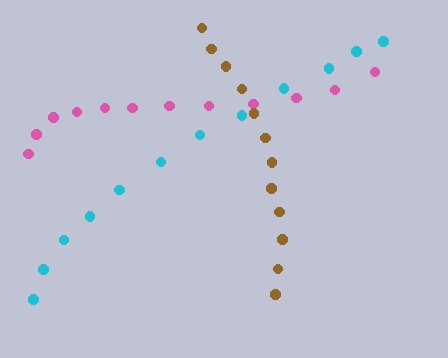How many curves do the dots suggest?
There are 3 distinct paths.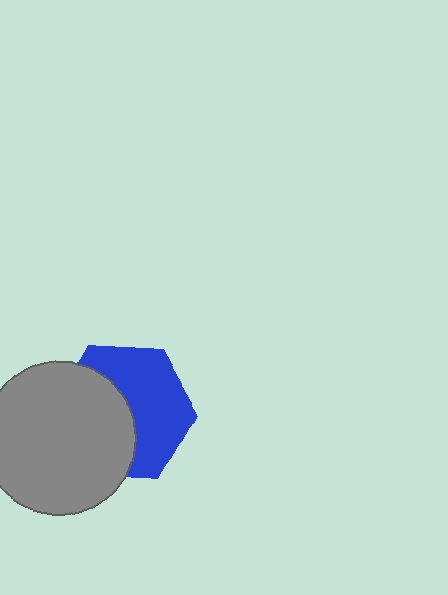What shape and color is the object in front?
The object in front is a gray circle.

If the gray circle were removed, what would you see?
You would see the complete blue hexagon.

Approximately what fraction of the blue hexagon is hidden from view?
Roughly 47% of the blue hexagon is hidden behind the gray circle.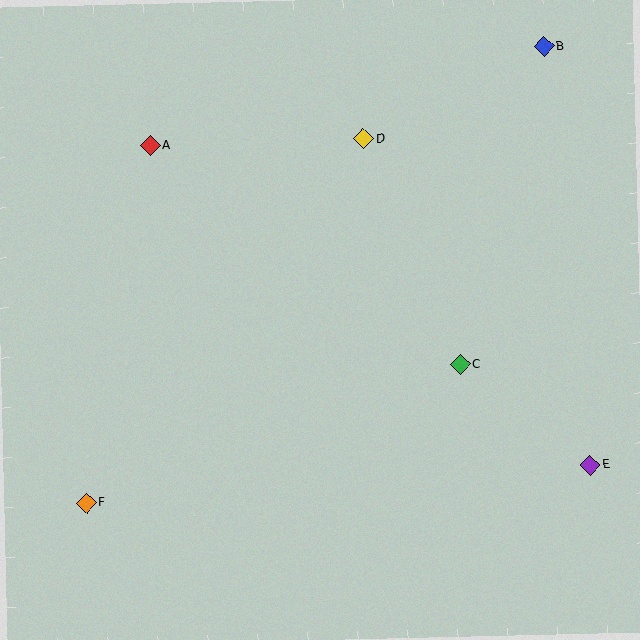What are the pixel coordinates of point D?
Point D is at (363, 139).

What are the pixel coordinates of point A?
Point A is at (150, 145).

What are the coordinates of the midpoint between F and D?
The midpoint between F and D is at (225, 321).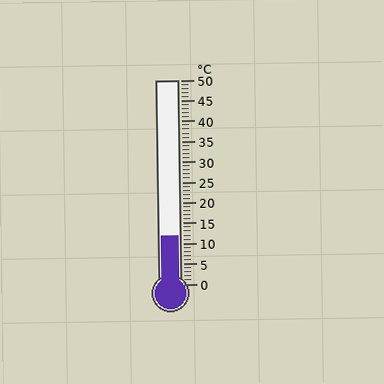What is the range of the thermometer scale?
The thermometer scale ranges from 0°C to 50°C.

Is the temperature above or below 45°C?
The temperature is below 45°C.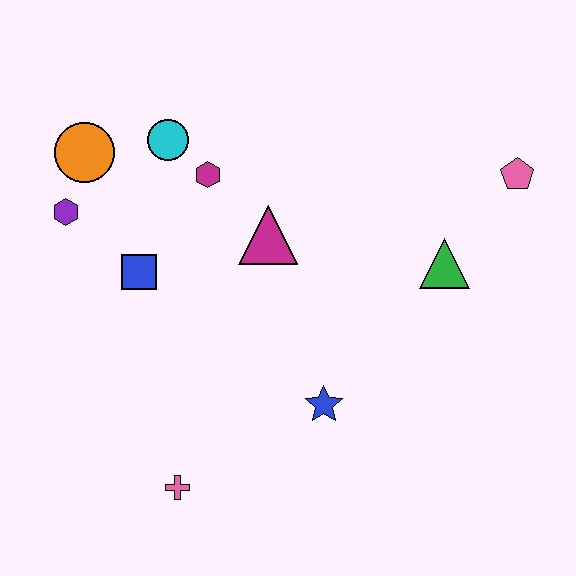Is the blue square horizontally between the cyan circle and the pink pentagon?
No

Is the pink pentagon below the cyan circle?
Yes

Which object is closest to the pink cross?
The blue star is closest to the pink cross.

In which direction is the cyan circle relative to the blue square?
The cyan circle is above the blue square.